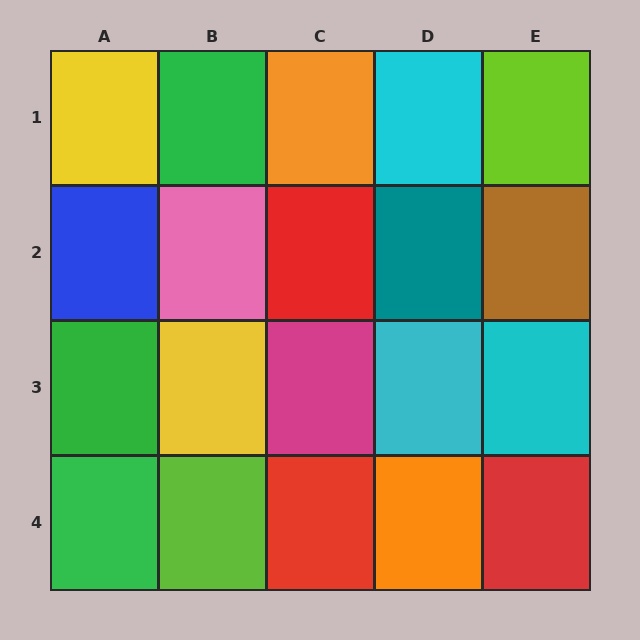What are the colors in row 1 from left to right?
Yellow, green, orange, cyan, lime.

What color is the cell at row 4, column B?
Lime.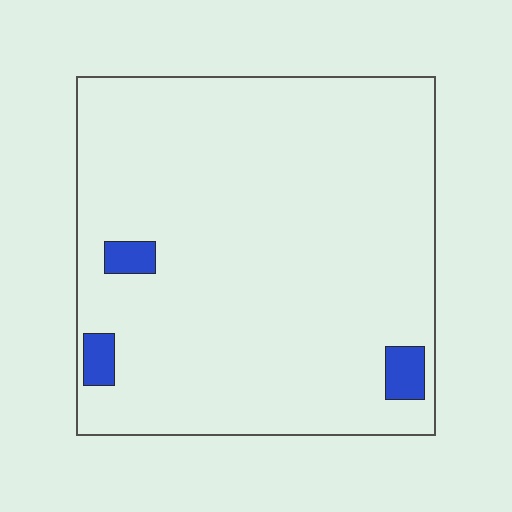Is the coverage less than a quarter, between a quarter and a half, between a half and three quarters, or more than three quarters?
Less than a quarter.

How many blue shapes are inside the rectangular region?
3.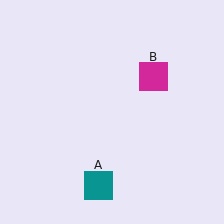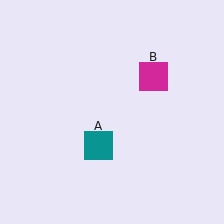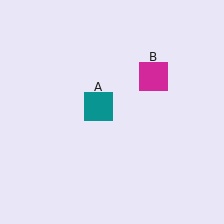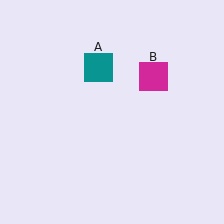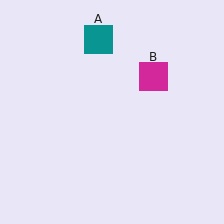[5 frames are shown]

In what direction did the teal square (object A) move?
The teal square (object A) moved up.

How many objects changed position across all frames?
1 object changed position: teal square (object A).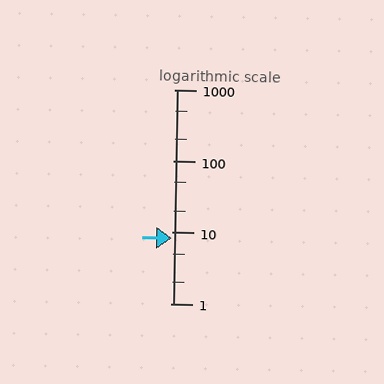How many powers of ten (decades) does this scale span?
The scale spans 3 decades, from 1 to 1000.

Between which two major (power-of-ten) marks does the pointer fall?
The pointer is between 1 and 10.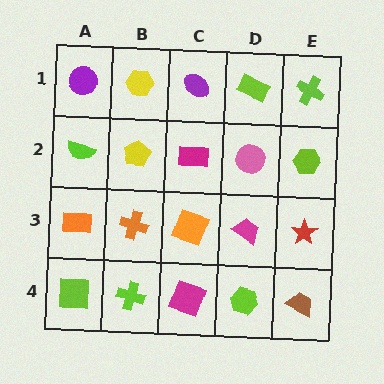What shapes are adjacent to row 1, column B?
A yellow pentagon (row 2, column B), a purple circle (row 1, column A), a purple ellipse (row 1, column C).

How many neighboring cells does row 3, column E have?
3.